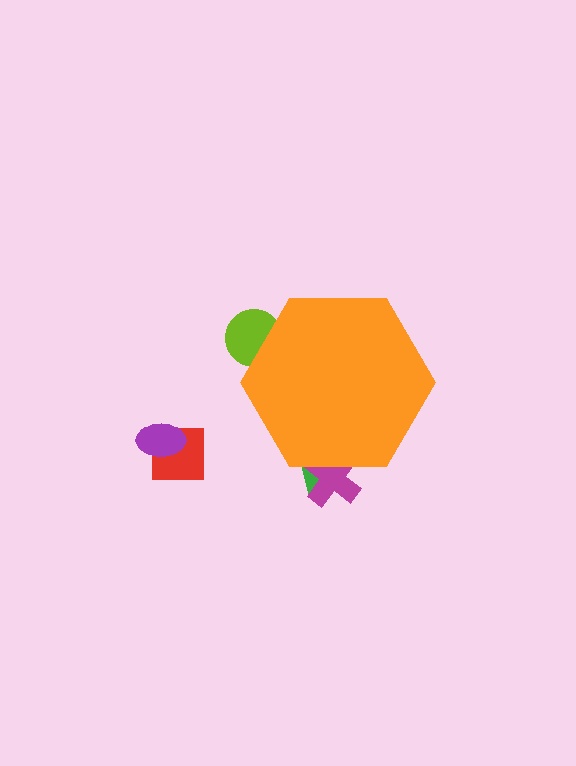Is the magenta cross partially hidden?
Yes, the magenta cross is partially hidden behind the orange hexagon.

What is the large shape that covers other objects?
An orange hexagon.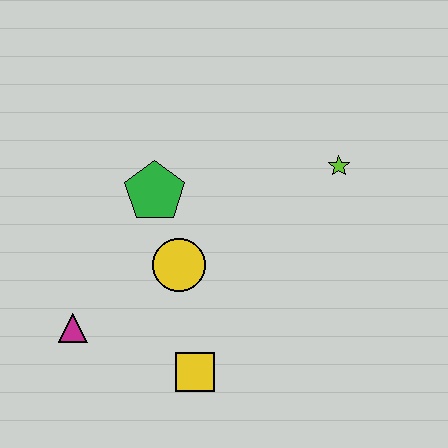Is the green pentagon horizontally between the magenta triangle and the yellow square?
Yes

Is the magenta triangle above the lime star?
No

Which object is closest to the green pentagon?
The yellow circle is closest to the green pentagon.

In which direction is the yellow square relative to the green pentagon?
The yellow square is below the green pentagon.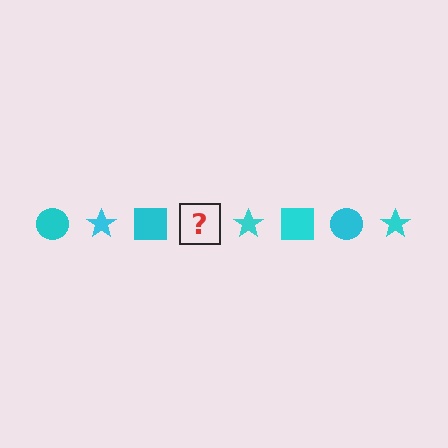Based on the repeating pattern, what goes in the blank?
The blank should be a cyan circle.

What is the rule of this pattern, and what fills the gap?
The rule is that the pattern cycles through circle, star, square shapes in cyan. The gap should be filled with a cyan circle.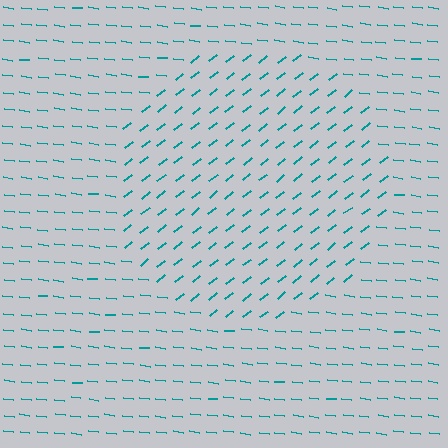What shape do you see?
I see a circle.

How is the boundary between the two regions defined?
The boundary is defined purely by a change in line orientation (approximately 45 degrees difference). All lines are the same color and thickness.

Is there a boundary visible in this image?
Yes, there is a texture boundary formed by a change in line orientation.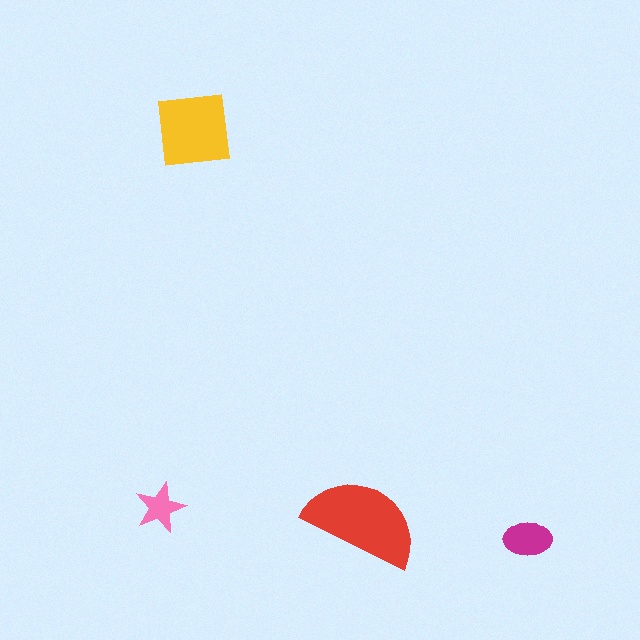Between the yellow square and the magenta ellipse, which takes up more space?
The yellow square.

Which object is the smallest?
The pink star.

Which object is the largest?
The red semicircle.